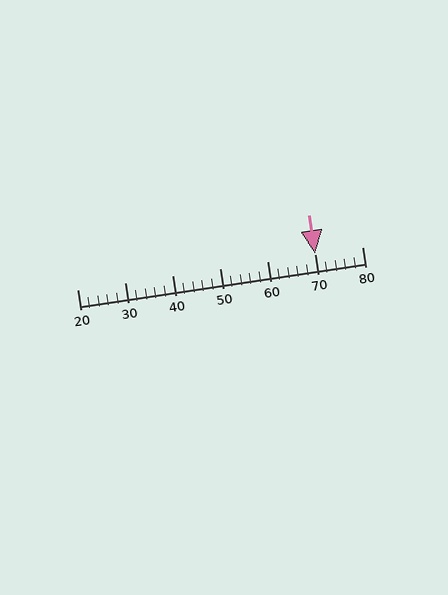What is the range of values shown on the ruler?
The ruler shows values from 20 to 80.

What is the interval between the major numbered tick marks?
The major tick marks are spaced 10 units apart.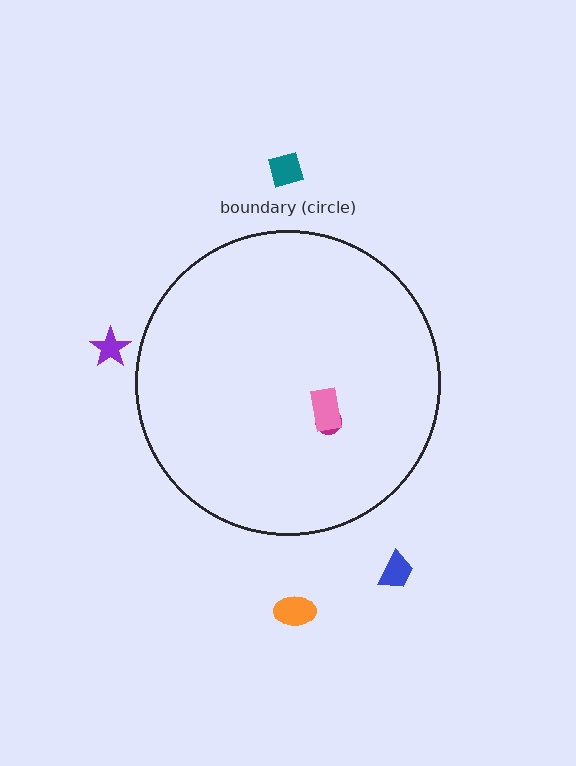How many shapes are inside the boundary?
2 inside, 4 outside.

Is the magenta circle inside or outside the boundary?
Inside.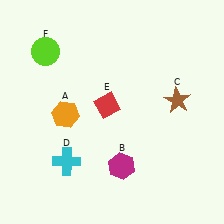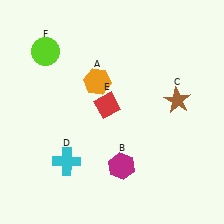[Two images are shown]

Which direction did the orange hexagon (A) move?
The orange hexagon (A) moved up.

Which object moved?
The orange hexagon (A) moved up.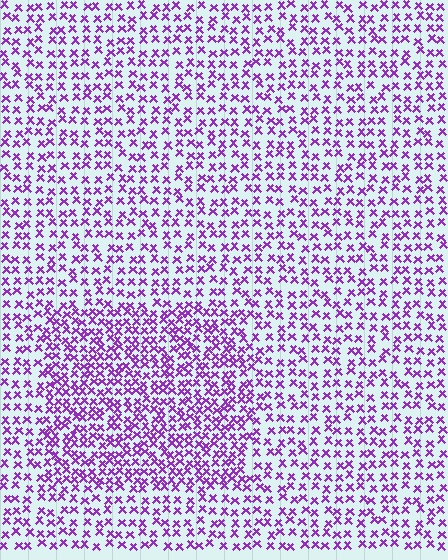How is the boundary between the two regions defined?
The boundary is defined by a change in element density (approximately 1.7x ratio). All elements are the same color, size, and shape.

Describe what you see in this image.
The image contains small purple elements arranged at two different densities. A rectangle-shaped region is visible where the elements are more densely packed than the surrounding area.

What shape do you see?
I see a rectangle.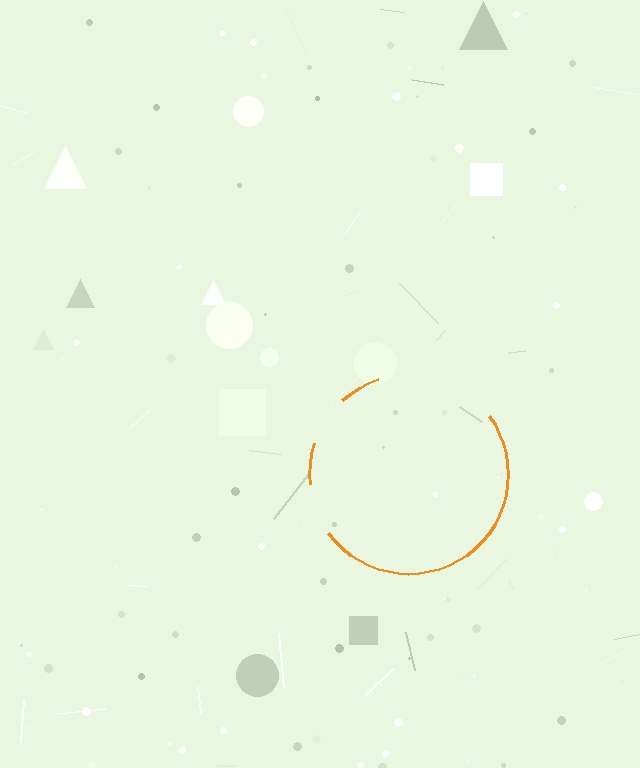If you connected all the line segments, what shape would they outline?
They would outline a circle.